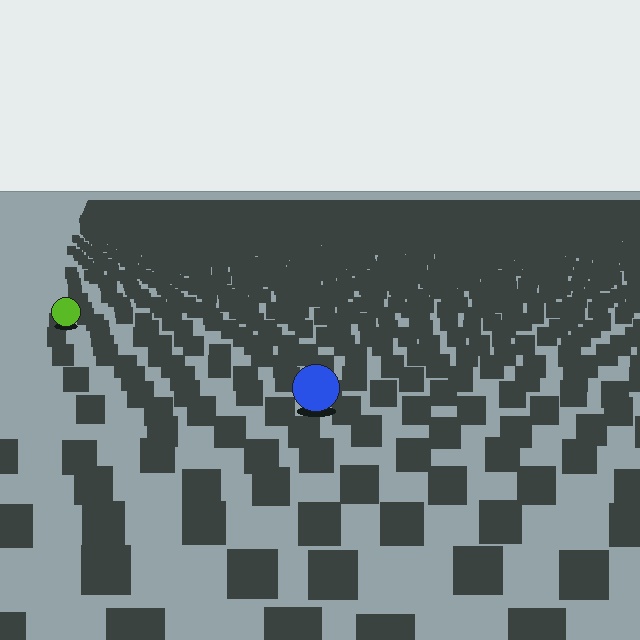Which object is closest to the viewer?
The blue circle is closest. The texture marks near it are larger and more spread out.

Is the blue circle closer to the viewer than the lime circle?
Yes. The blue circle is closer — you can tell from the texture gradient: the ground texture is coarser near it.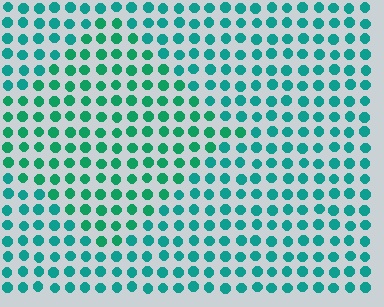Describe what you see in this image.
The image is filled with small teal elements in a uniform arrangement. A diamond-shaped region is visible where the elements are tinted to a slightly different hue, forming a subtle color boundary.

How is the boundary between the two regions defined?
The boundary is defined purely by a slight shift in hue (about 21 degrees). Spacing, size, and orientation are identical on both sides.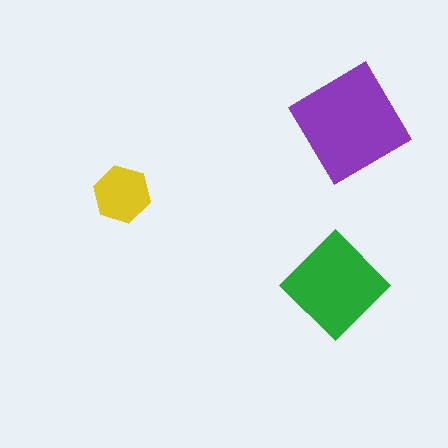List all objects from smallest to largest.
The yellow hexagon, the green diamond, the purple diamond.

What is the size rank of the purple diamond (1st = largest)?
1st.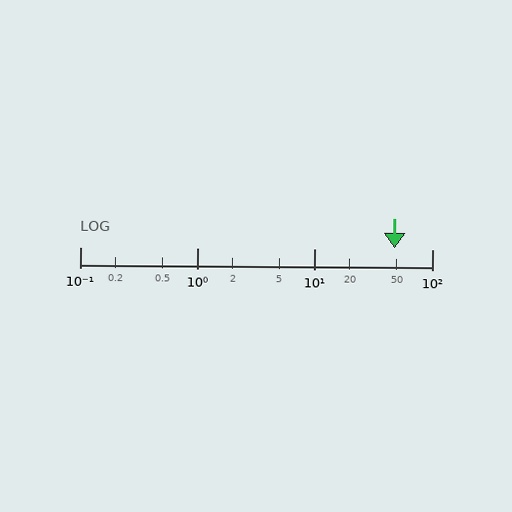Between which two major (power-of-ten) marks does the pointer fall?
The pointer is between 10 and 100.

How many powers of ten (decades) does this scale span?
The scale spans 3 decades, from 0.1 to 100.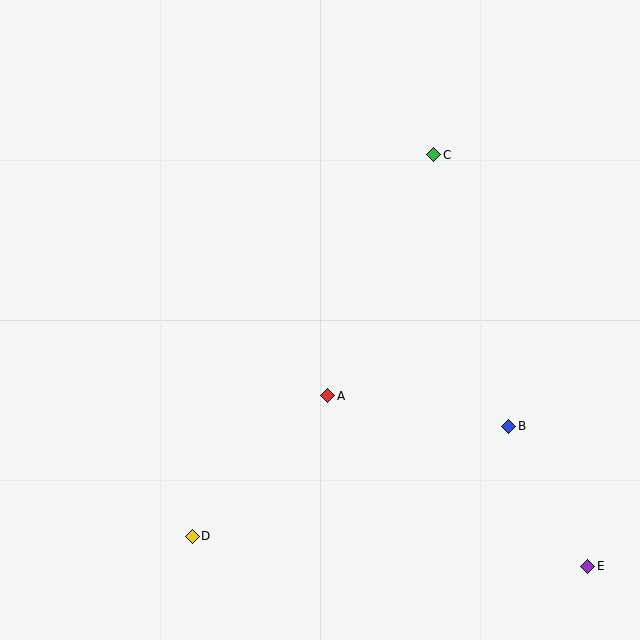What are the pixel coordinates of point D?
Point D is at (192, 536).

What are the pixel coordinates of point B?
Point B is at (509, 426).